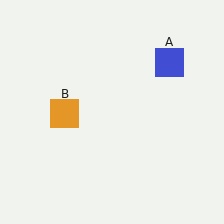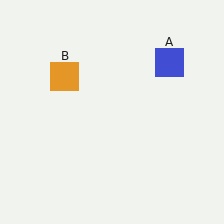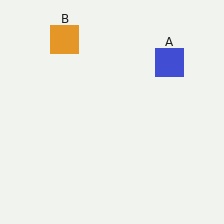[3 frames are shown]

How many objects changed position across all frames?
1 object changed position: orange square (object B).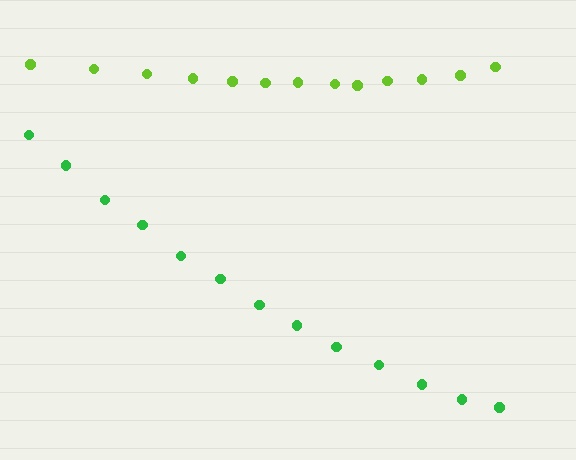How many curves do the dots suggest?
There are 2 distinct paths.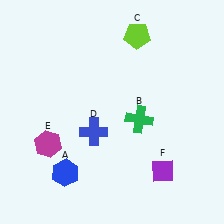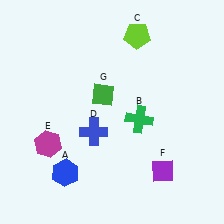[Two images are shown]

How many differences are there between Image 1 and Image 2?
There is 1 difference between the two images.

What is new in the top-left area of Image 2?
A green diamond (G) was added in the top-left area of Image 2.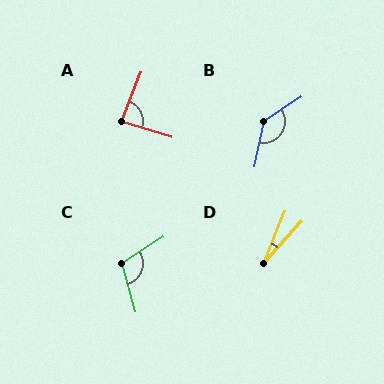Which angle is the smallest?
D, at approximately 19 degrees.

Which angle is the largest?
B, at approximately 135 degrees.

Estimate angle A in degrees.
Approximately 85 degrees.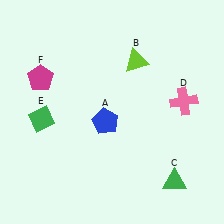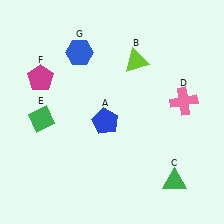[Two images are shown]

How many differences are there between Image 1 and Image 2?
There is 1 difference between the two images.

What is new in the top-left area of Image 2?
A blue hexagon (G) was added in the top-left area of Image 2.